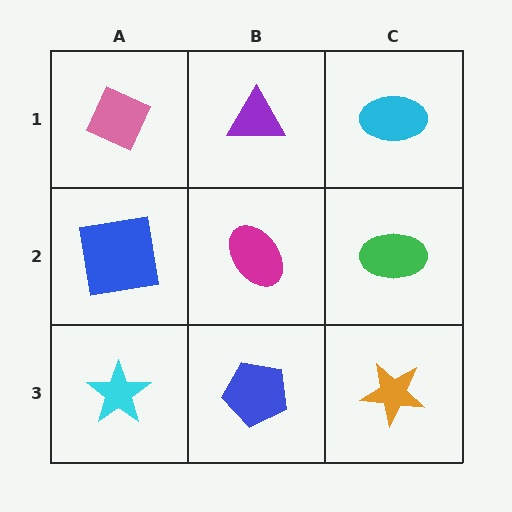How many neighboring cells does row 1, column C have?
2.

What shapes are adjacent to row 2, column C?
A cyan ellipse (row 1, column C), an orange star (row 3, column C), a magenta ellipse (row 2, column B).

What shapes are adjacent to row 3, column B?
A magenta ellipse (row 2, column B), a cyan star (row 3, column A), an orange star (row 3, column C).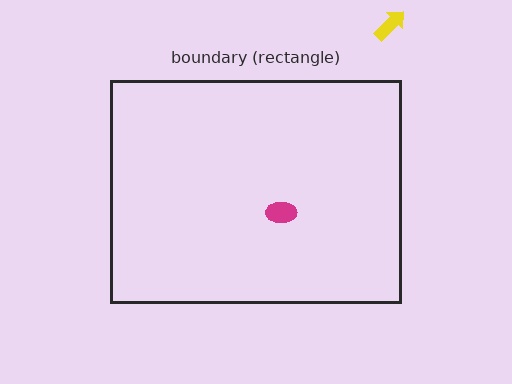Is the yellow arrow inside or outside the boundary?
Outside.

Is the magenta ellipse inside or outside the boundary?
Inside.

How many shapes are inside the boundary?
1 inside, 1 outside.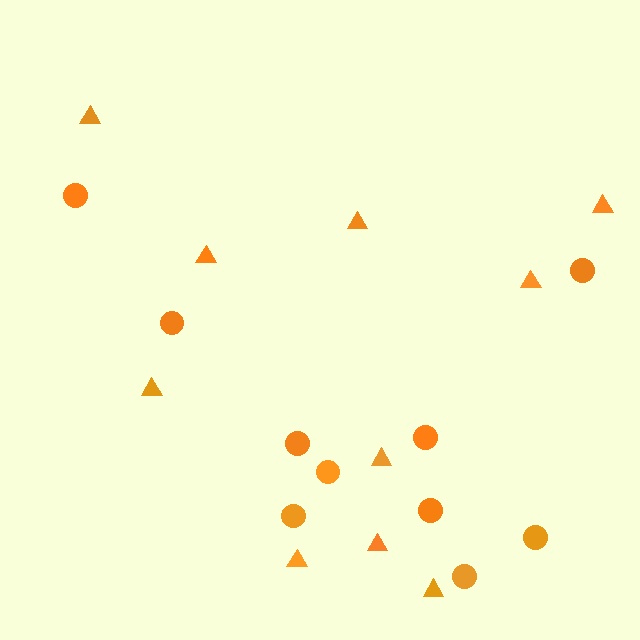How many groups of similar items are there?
There are 2 groups: one group of triangles (10) and one group of circles (10).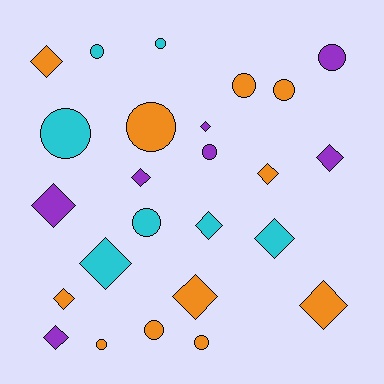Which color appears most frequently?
Orange, with 11 objects.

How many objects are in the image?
There are 25 objects.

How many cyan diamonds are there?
There are 3 cyan diamonds.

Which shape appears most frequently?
Diamond, with 13 objects.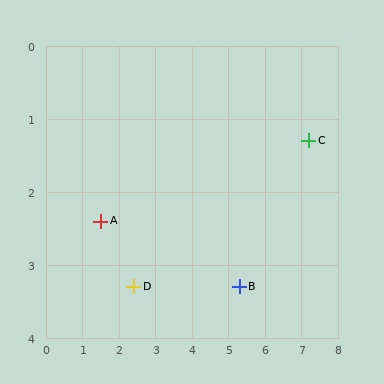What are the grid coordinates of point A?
Point A is at approximately (1.5, 2.4).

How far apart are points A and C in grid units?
Points A and C are about 5.8 grid units apart.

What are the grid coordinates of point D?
Point D is at approximately (2.4, 3.3).